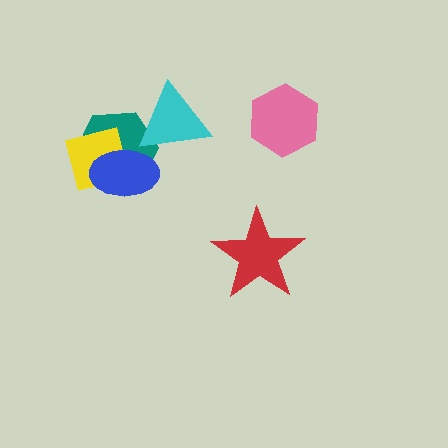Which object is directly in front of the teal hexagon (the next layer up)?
The yellow square is directly in front of the teal hexagon.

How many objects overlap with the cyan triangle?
1 object overlaps with the cyan triangle.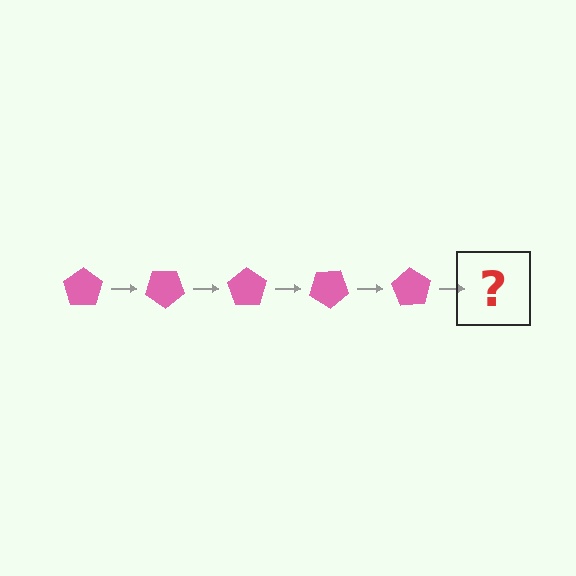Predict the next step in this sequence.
The next step is a pink pentagon rotated 175 degrees.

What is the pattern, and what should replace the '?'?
The pattern is that the pentagon rotates 35 degrees each step. The '?' should be a pink pentagon rotated 175 degrees.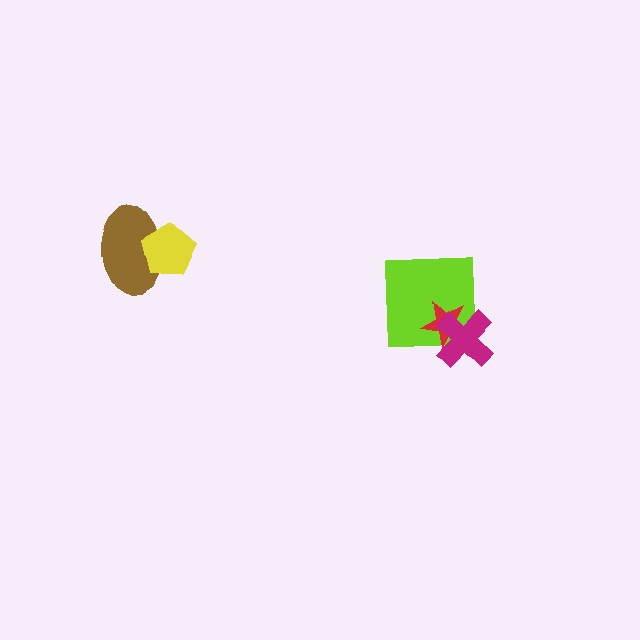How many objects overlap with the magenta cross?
2 objects overlap with the magenta cross.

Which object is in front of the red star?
The magenta cross is in front of the red star.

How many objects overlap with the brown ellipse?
1 object overlaps with the brown ellipse.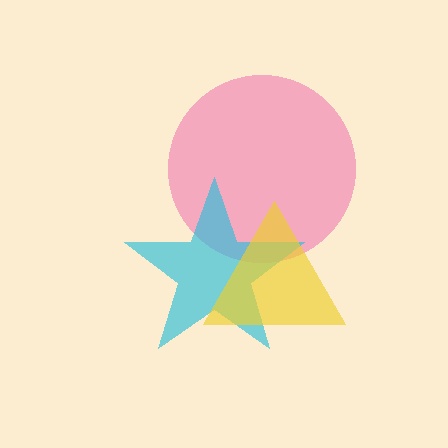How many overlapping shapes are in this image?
There are 3 overlapping shapes in the image.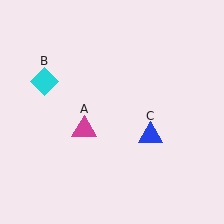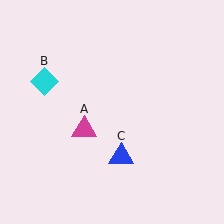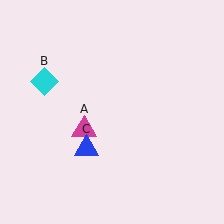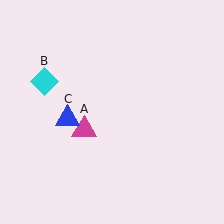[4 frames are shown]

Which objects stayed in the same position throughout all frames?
Magenta triangle (object A) and cyan diamond (object B) remained stationary.